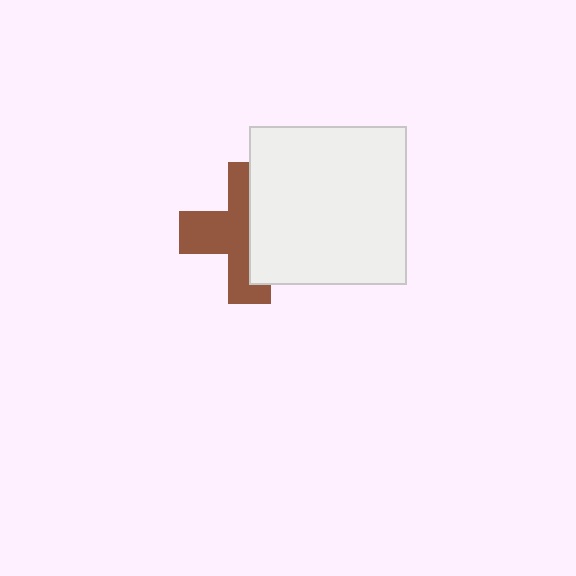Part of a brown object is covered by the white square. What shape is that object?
It is a cross.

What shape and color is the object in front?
The object in front is a white square.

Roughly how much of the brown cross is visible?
About half of it is visible (roughly 54%).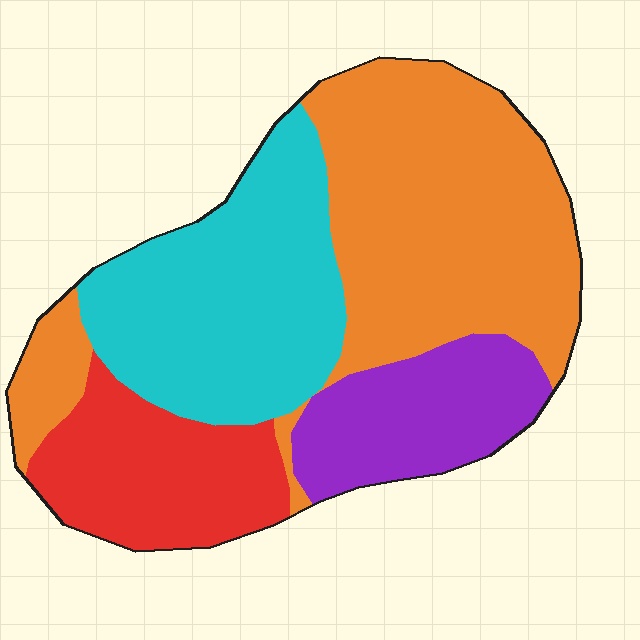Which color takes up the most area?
Orange, at roughly 40%.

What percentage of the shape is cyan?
Cyan takes up about one quarter (1/4) of the shape.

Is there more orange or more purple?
Orange.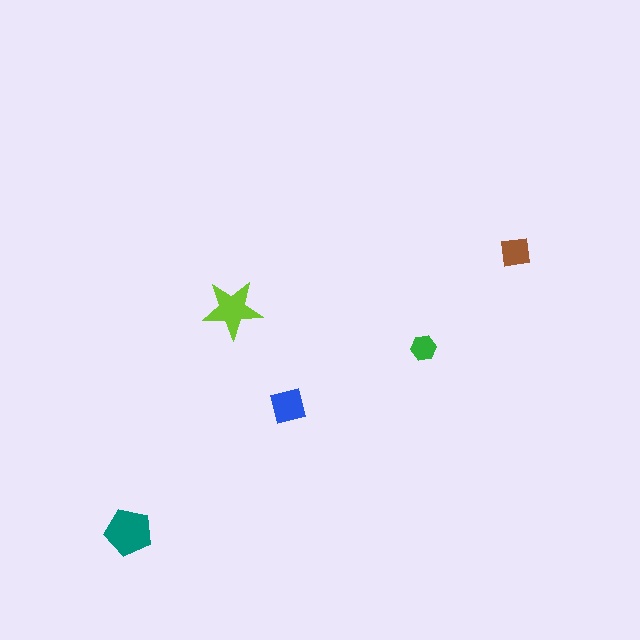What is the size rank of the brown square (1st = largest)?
4th.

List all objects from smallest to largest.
The green hexagon, the brown square, the blue square, the lime star, the teal pentagon.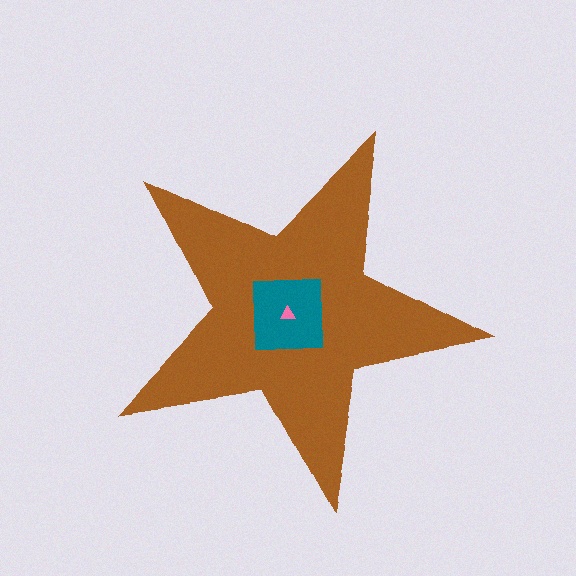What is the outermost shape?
The brown star.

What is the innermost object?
The pink triangle.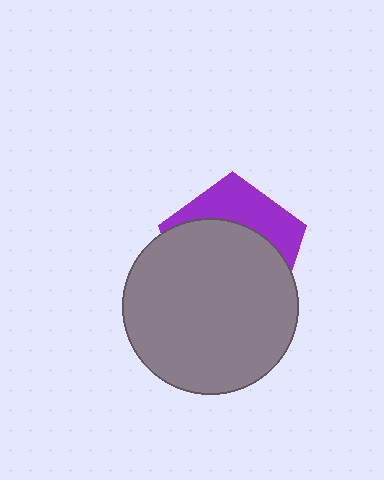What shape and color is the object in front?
The object in front is a gray circle.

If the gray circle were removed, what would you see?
You would see the complete purple pentagon.